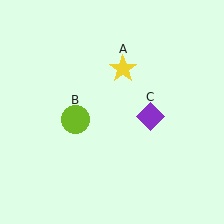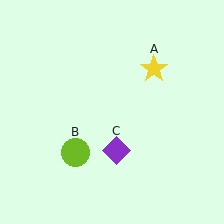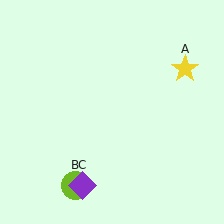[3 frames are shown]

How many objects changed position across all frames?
3 objects changed position: yellow star (object A), lime circle (object B), purple diamond (object C).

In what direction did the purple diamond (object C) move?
The purple diamond (object C) moved down and to the left.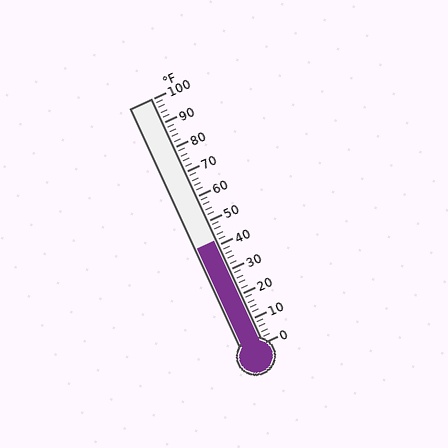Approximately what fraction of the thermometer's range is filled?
The thermometer is filled to approximately 40% of its range.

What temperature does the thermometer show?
The thermometer shows approximately 42°F.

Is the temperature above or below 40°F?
The temperature is above 40°F.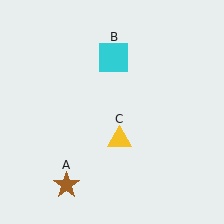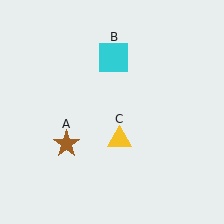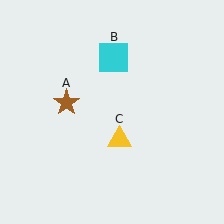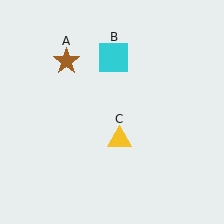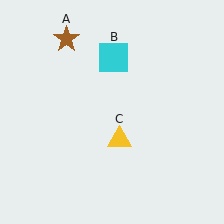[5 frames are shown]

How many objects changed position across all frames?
1 object changed position: brown star (object A).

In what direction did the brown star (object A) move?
The brown star (object A) moved up.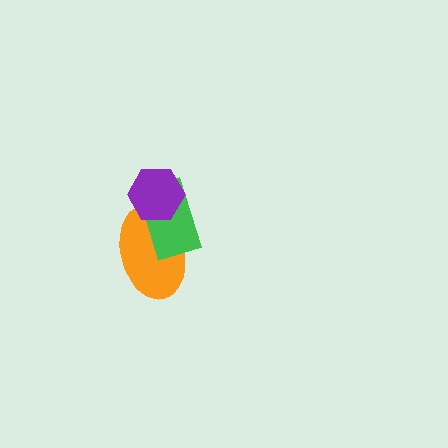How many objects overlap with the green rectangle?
2 objects overlap with the green rectangle.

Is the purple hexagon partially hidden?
No, no other shape covers it.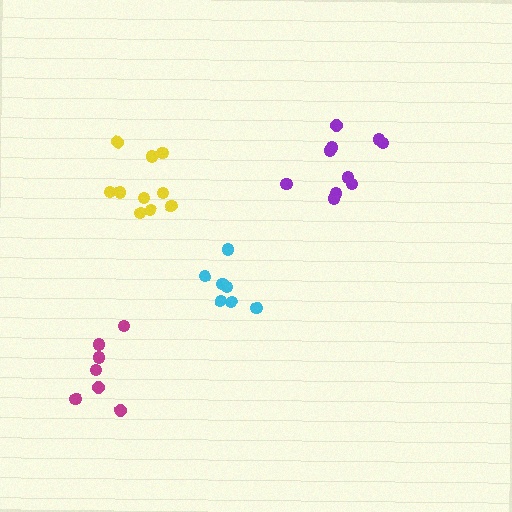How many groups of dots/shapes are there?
There are 4 groups.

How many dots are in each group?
Group 1: 10 dots, Group 2: 10 dots, Group 3: 7 dots, Group 4: 7 dots (34 total).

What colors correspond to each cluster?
The clusters are colored: purple, yellow, magenta, cyan.